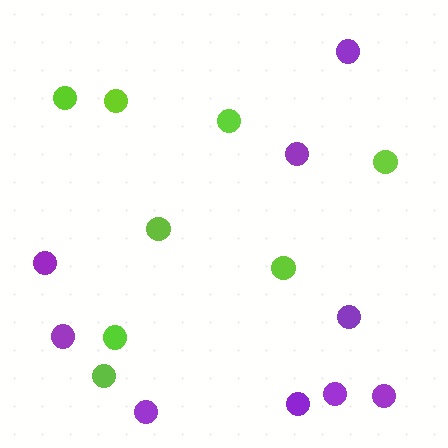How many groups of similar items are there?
There are 2 groups: one group of purple circles (9) and one group of lime circles (8).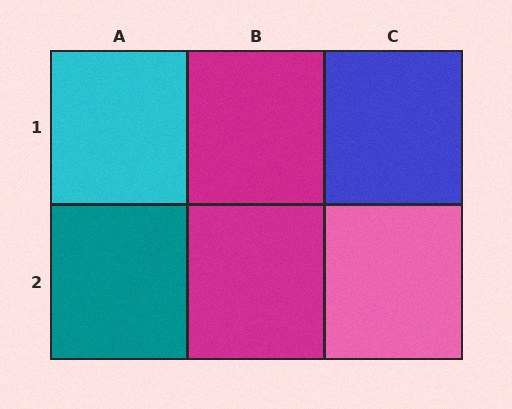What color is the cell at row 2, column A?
Teal.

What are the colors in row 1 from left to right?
Cyan, magenta, blue.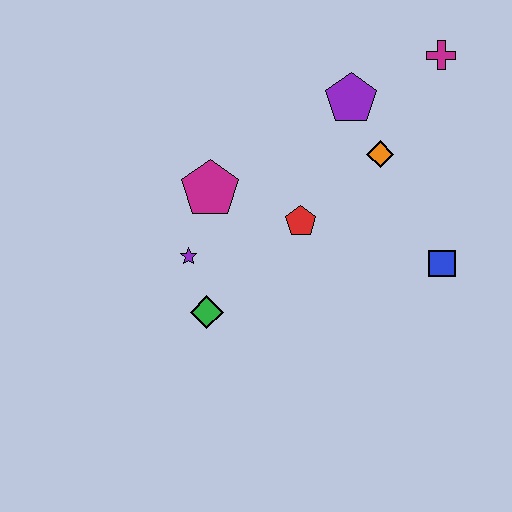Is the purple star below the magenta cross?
Yes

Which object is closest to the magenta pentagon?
The purple star is closest to the magenta pentagon.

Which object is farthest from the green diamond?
The magenta cross is farthest from the green diamond.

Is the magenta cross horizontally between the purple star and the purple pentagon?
No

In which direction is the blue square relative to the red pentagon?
The blue square is to the right of the red pentagon.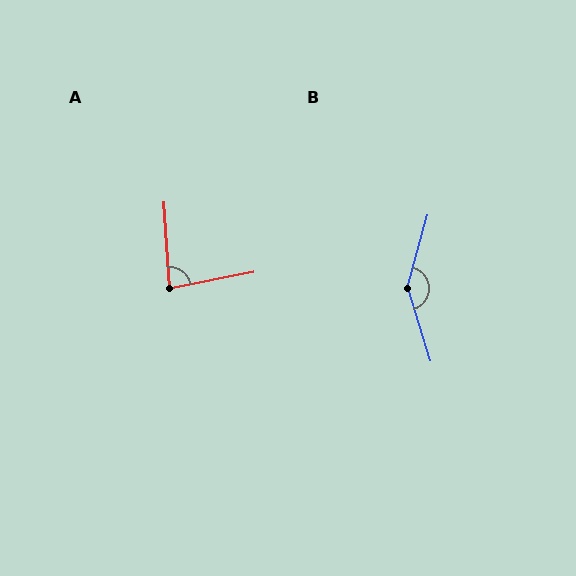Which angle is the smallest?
A, at approximately 83 degrees.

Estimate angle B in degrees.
Approximately 147 degrees.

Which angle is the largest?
B, at approximately 147 degrees.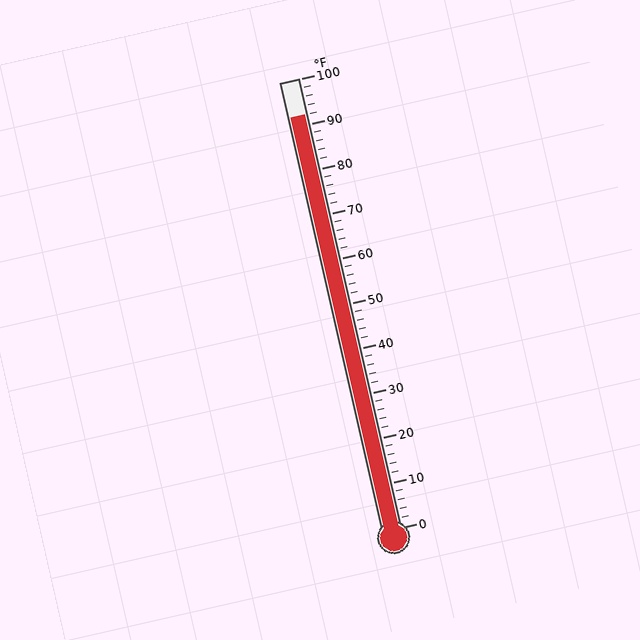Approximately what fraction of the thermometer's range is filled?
The thermometer is filled to approximately 90% of its range.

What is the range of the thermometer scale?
The thermometer scale ranges from 0°F to 100°F.